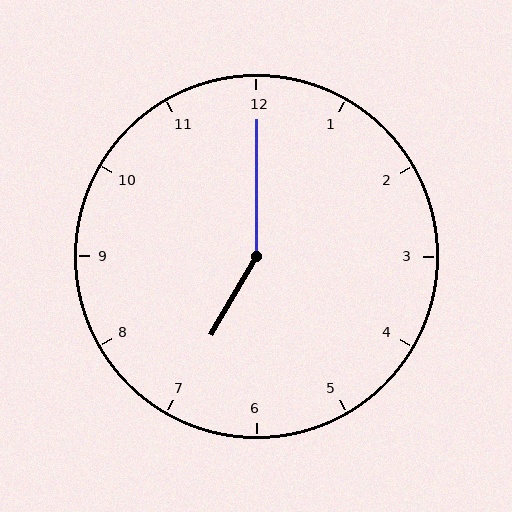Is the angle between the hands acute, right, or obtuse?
It is obtuse.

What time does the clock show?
7:00.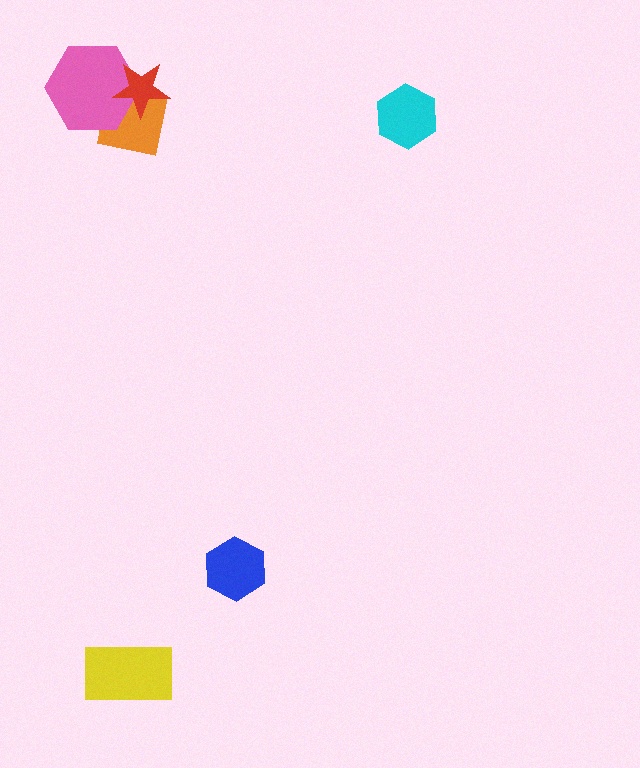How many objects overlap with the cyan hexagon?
0 objects overlap with the cyan hexagon.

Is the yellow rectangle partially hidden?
No, no other shape covers it.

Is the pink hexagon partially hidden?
Yes, it is partially covered by another shape.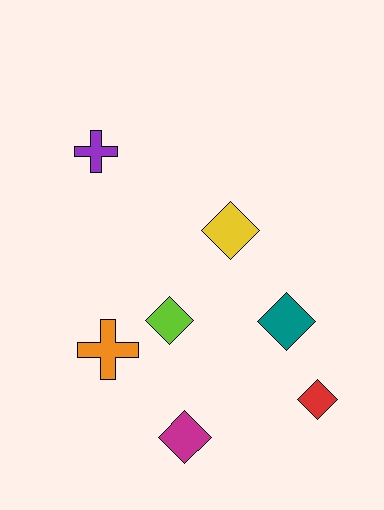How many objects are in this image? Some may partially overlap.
There are 7 objects.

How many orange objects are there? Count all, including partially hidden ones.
There is 1 orange object.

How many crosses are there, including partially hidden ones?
There are 2 crosses.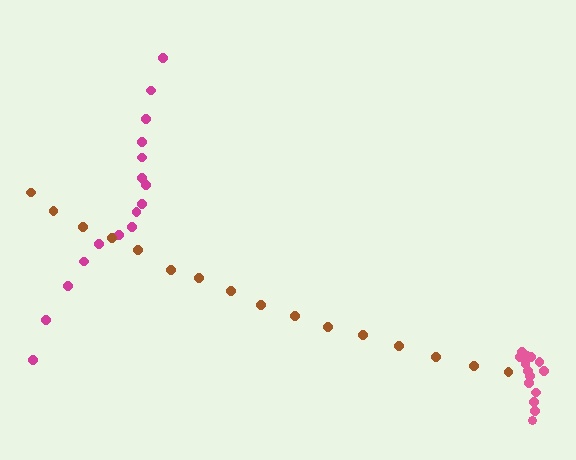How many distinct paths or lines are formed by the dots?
There are 3 distinct paths.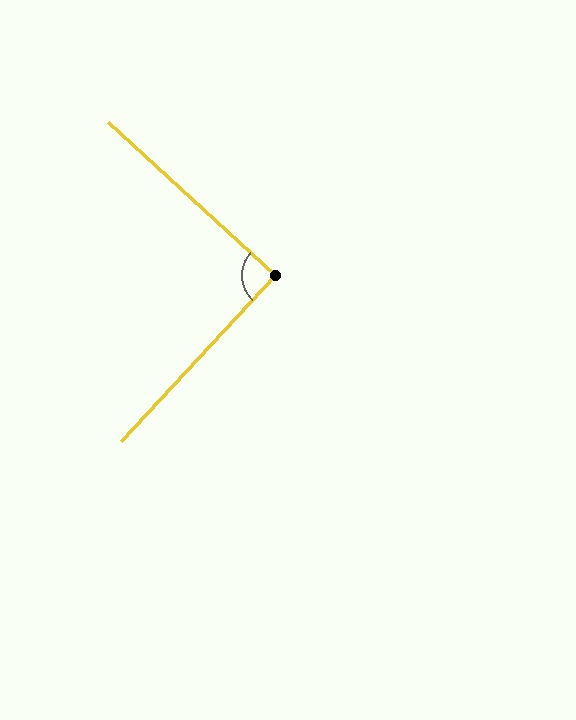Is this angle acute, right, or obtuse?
It is approximately a right angle.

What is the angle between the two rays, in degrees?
Approximately 90 degrees.